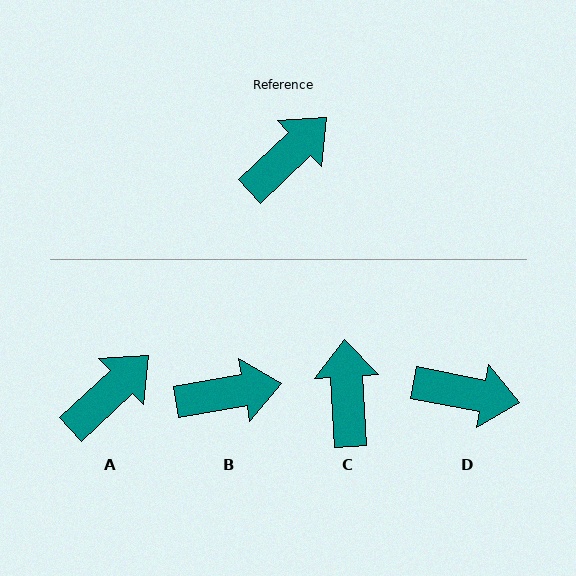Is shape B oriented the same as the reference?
No, it is off by about 34 degrees.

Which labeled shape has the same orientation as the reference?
A.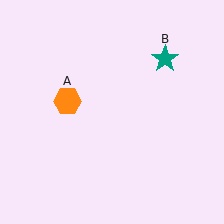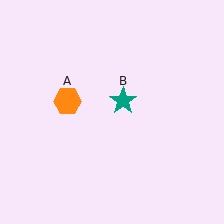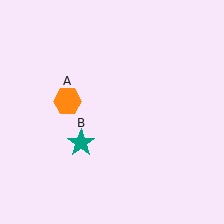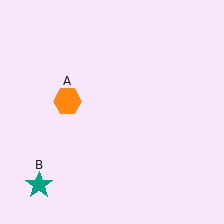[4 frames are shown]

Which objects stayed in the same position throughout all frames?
Orange hexagon (object A) remained stationary.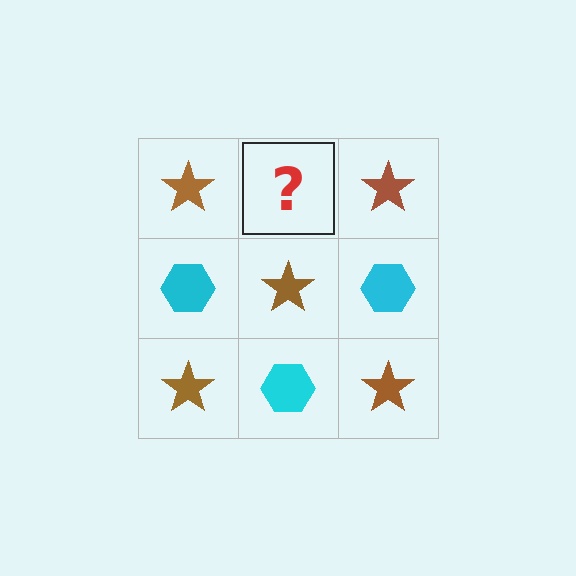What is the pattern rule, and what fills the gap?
The rule is that it alternates brown star and cyan hexagon in a checkerboard pattern. The gap should be filled with a cyan hexagon.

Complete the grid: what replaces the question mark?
The question mark should be replaced with a cyan hexagon.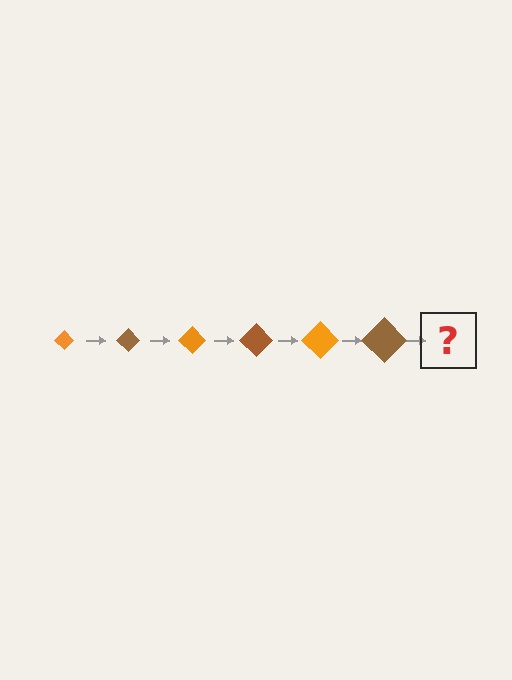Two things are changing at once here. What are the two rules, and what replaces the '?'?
The two rules are that the diamond grows larger each step and the color cycles through orange and brown. The '?' should be an orange diamond, larger than the previous one.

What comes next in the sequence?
The next element should be an orange diamond, larger than the previous one.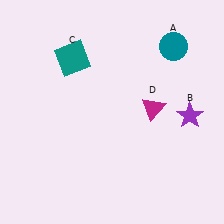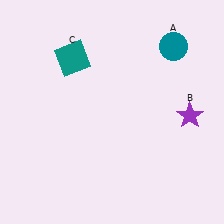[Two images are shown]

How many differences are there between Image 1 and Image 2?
There is 1 difference between the two images.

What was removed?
The magenta triangle (D) was removed in Image 2.